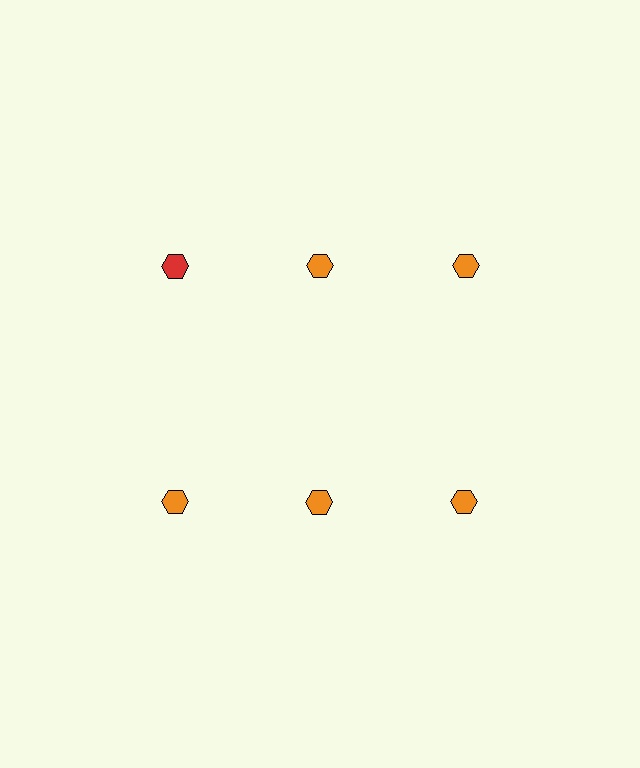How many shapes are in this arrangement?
There are 6 shapes arranged in a grid pattern.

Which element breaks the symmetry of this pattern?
The red hexagon in the top row, leftmost column breaks the symmetry. All other shapes are orange hexagons.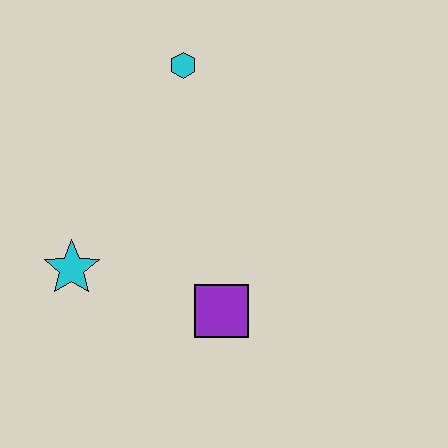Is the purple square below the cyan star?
Yes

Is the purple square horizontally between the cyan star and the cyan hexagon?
No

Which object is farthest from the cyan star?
The cyan hexagon is farthest from the cyan star.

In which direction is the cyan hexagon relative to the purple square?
The cyan hexagon is above the purple square.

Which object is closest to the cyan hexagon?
The cyan star is closest to the cyan hexagon.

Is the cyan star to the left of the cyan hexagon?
Yes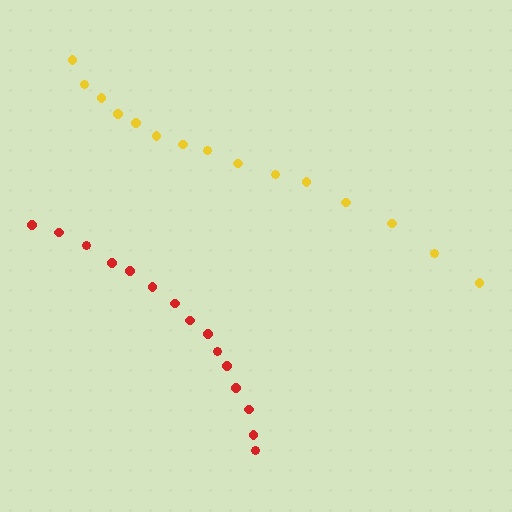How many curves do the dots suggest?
There are 2 distinct paths.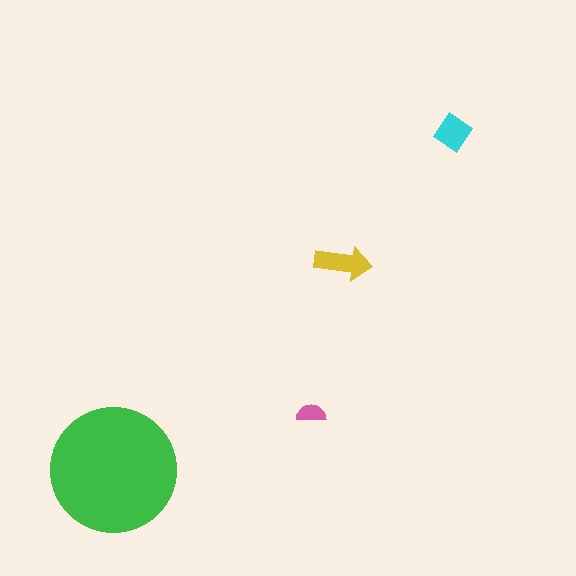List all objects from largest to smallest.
The green circle, the yellow arrow, the cyan diamond, the pink semicircle.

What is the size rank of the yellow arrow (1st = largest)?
2nd.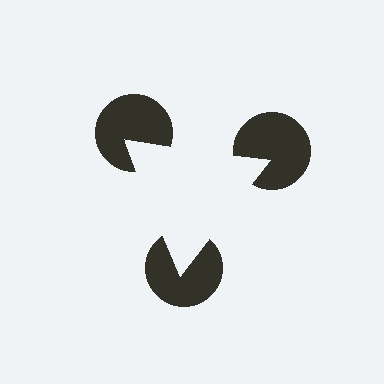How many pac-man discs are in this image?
There are 3 — one at each vertex of the illusory triangle.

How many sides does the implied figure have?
3 sides.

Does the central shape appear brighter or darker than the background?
It typically appears slightly brighter than the background, even though no actual brightness change is drawn.